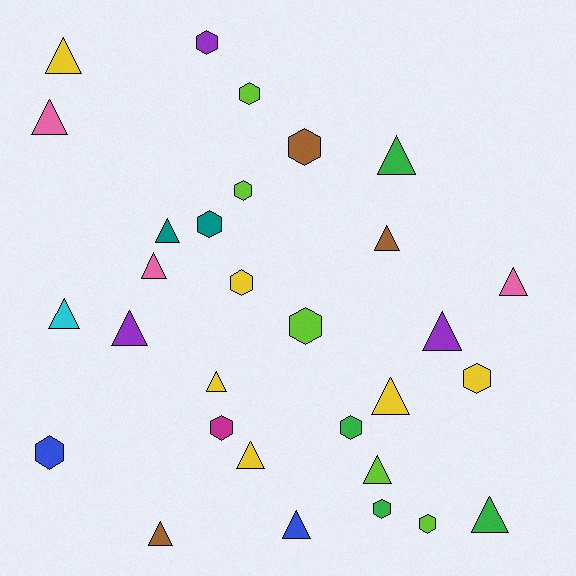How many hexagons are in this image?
There are 13 hexagons.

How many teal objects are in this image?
There are 2 teal objects.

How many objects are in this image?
There are 30 objects.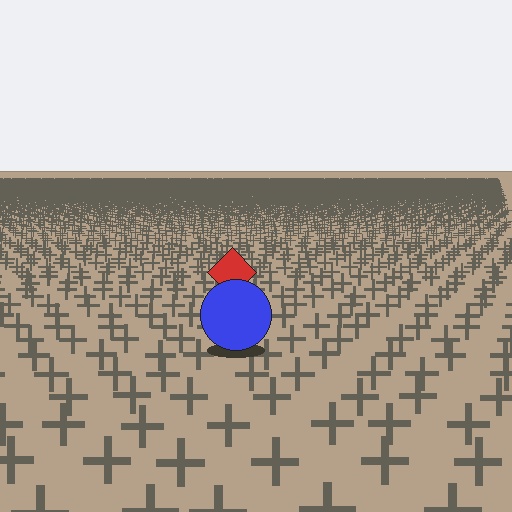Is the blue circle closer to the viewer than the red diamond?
Yes. The blue circle is closer — you can tell from the texture gradient: the ground texture is coarser near it.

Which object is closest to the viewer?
The blue circle is closest. The texture marks near it are larger and more spread out.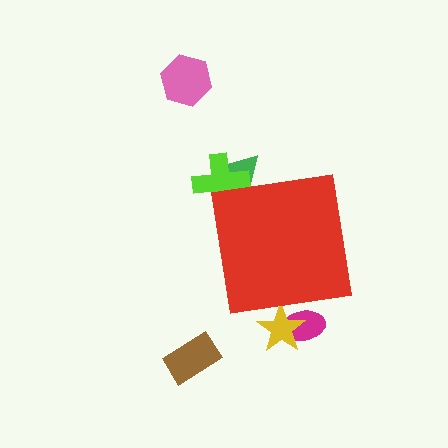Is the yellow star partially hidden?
Yes, the yellow star is partially hidden behind the red square.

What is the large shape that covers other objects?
A red square.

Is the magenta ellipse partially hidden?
Yes, the magenta ellipse is partially hidden behind the red square.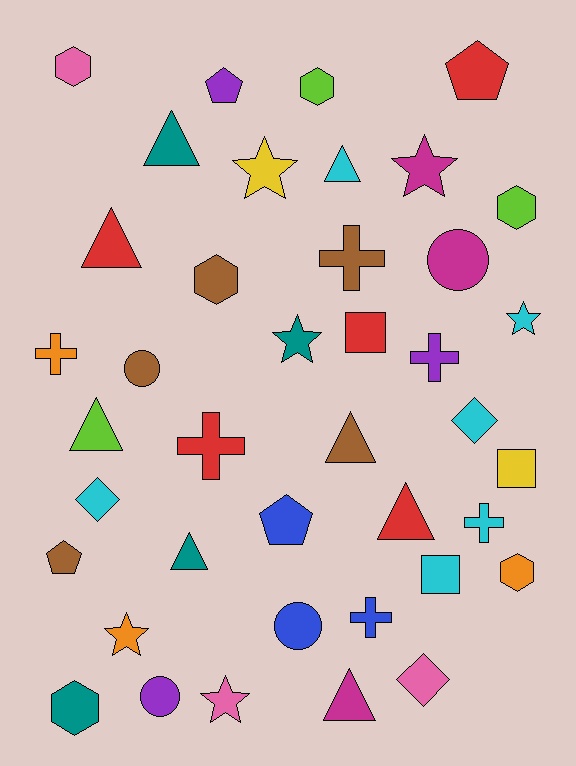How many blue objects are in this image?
There are 3 blue objects.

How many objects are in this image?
There are 40 objects.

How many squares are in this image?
There are 3 squares.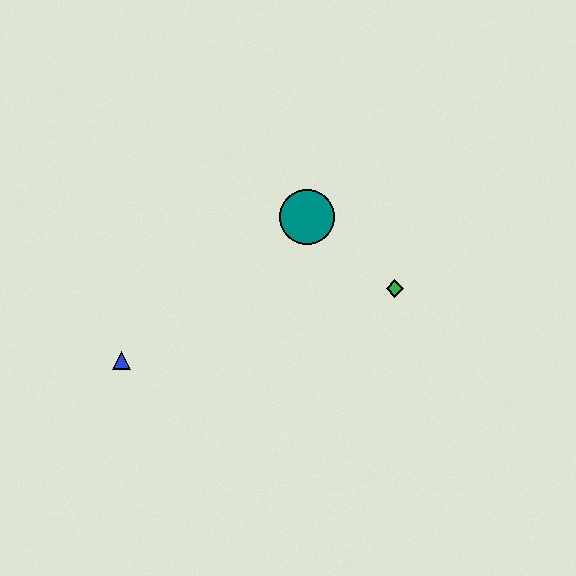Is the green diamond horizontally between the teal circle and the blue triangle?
No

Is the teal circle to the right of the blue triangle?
Yes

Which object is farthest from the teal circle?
The blue triangle is farthest from the teal circle.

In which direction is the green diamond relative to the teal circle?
The green diamond is to the right of the teal circle.